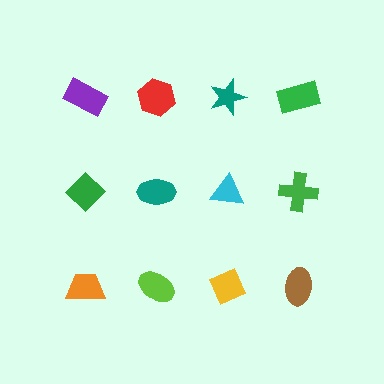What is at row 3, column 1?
An orange trapezoid.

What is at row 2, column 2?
A teal ellipse.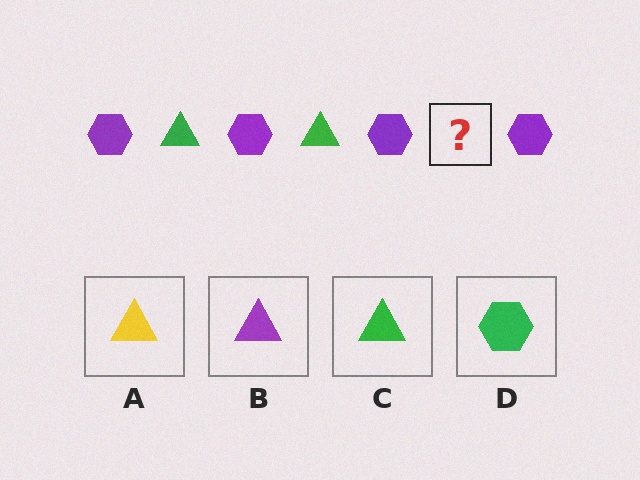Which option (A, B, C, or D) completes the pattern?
C.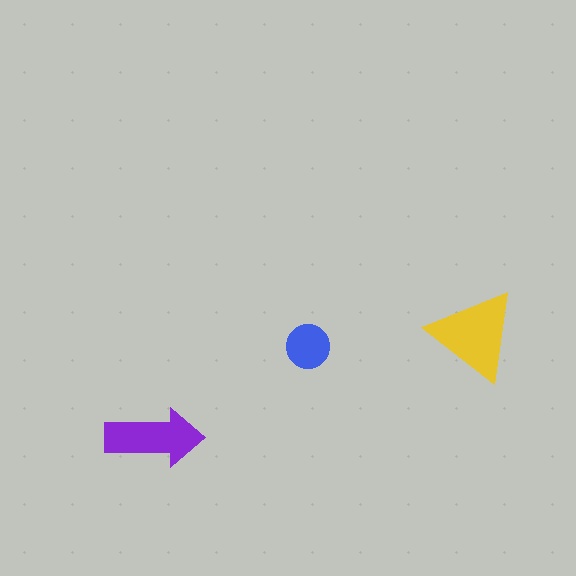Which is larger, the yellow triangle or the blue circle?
The yellow triangle.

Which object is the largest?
The yellow triangle.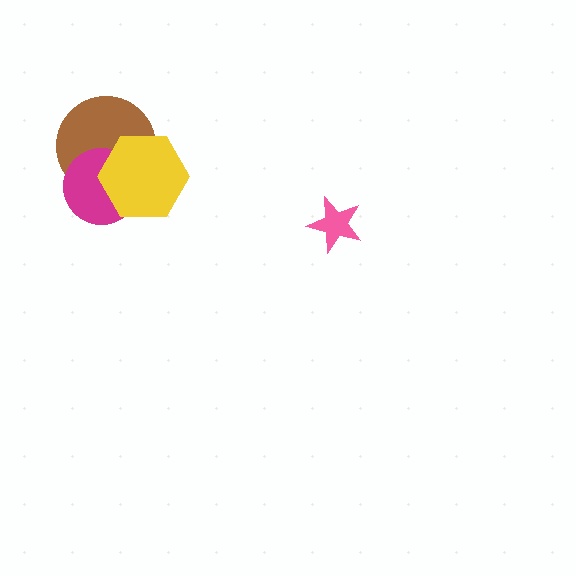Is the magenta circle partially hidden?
Yes, it is partially covered by another shape.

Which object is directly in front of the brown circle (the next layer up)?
The magenta circle is directly in front of the brown circle.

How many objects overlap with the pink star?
0 objects overlap with the pink star.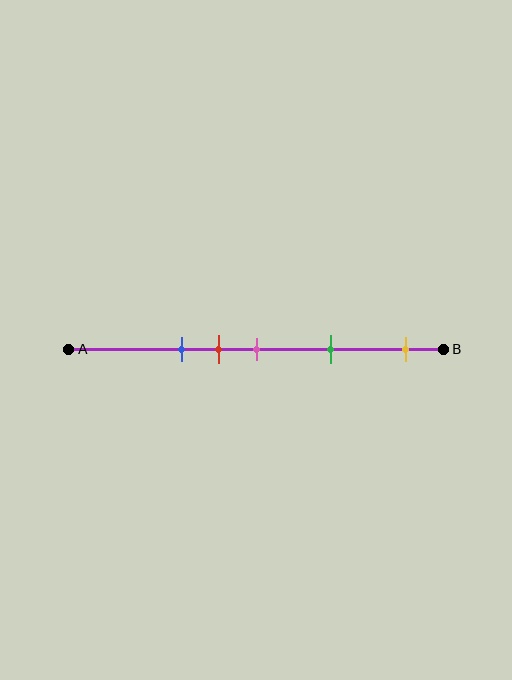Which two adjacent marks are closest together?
The red and pink marks are the closest adjacent pair.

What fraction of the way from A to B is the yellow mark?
The yellow mark is approximately 90% (0.9) of the way from A to B.